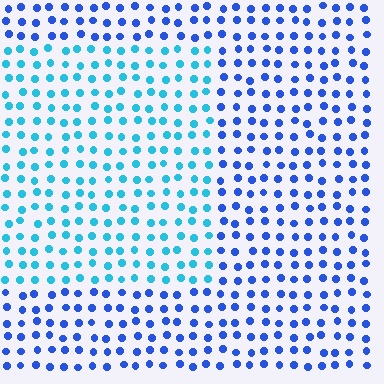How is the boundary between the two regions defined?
The boundary is defined purely by a slight shift in hue (about 36 degrees). Spacing, size, and orientation are identical on both sides.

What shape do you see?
I see a rectangle.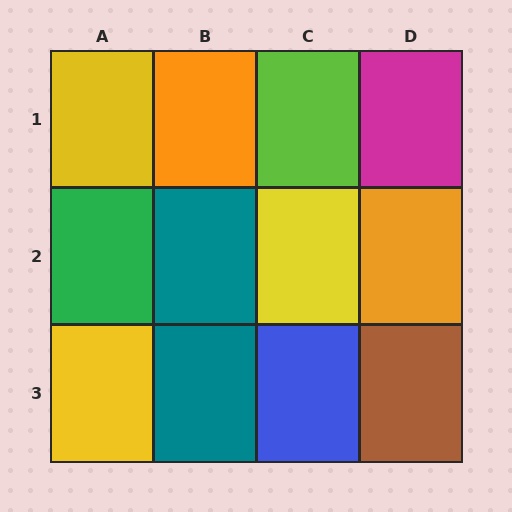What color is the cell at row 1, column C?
Lime.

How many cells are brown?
1 cell is brown.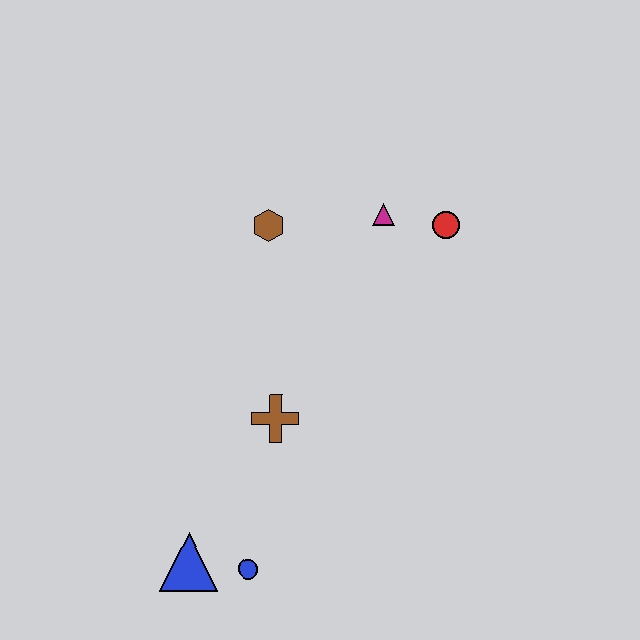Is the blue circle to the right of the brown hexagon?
No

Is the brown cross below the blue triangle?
No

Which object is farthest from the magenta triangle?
The blue triangle is farthest from the magenta triangle.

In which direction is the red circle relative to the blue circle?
The red circle is above the blue circle.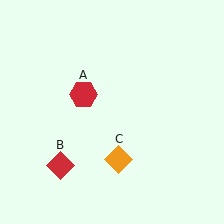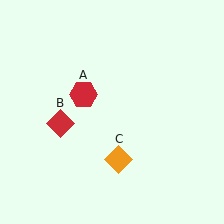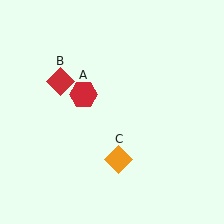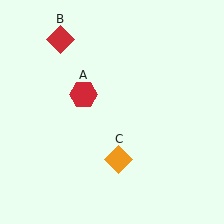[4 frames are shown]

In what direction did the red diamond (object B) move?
The red diamond (object B) moved up.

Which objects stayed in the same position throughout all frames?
Red hexagon (object A) and orange diamond (object C) remained stationary.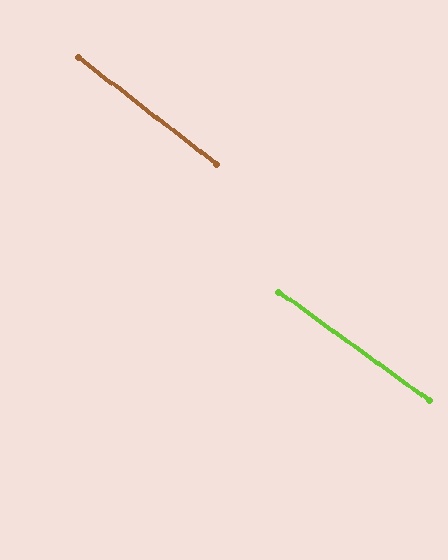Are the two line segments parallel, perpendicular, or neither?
Parallel — their directions differ by only 1.9°.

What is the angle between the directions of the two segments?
Approximately 2 degrees.